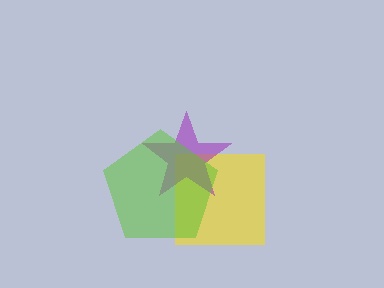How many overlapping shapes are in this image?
There are 3 overlapping shapes in the image.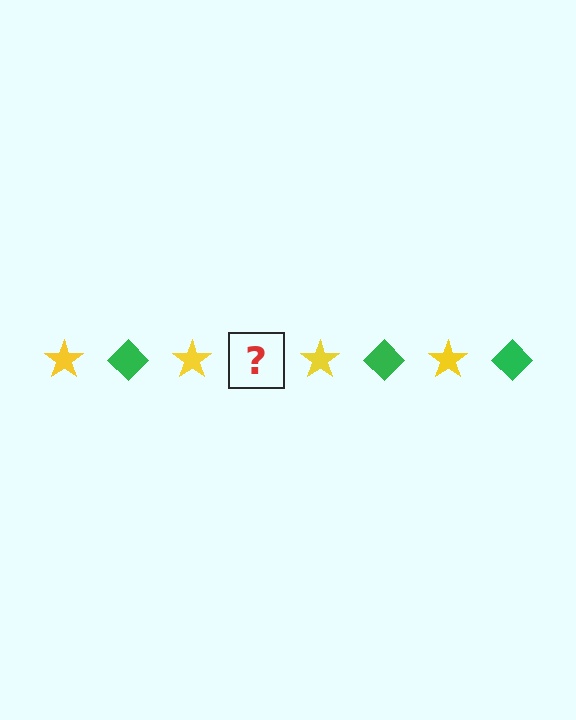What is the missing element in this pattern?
The missing element is a green diamond.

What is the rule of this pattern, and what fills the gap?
The rule is that the pattern alternates between yellow star and green diamond. The gap should be filled with a green diamond.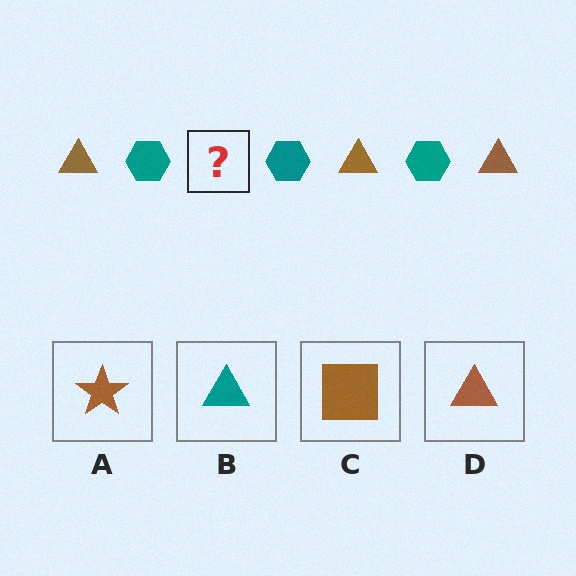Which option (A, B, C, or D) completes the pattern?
D.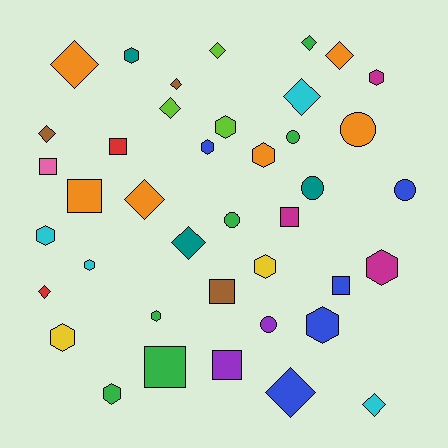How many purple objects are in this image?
There are 2 purple objects.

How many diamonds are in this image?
There are 13 diamonds.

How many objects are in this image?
There are 40 objects.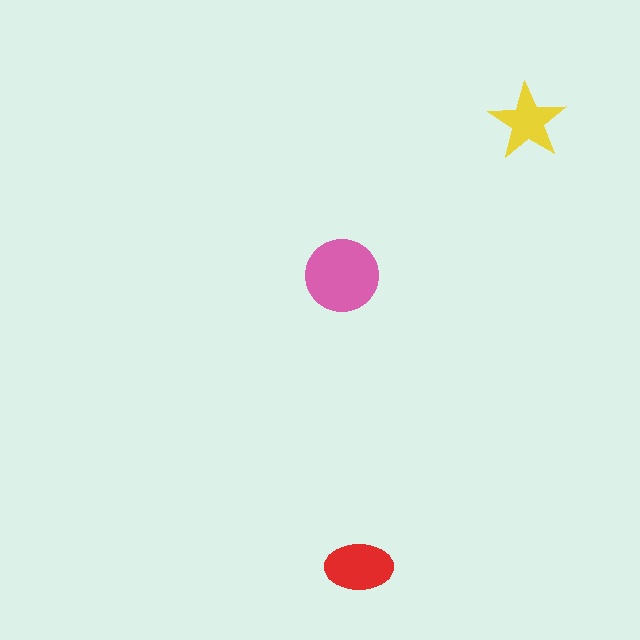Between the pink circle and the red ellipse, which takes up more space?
The pink circle.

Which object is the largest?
The pink circle.